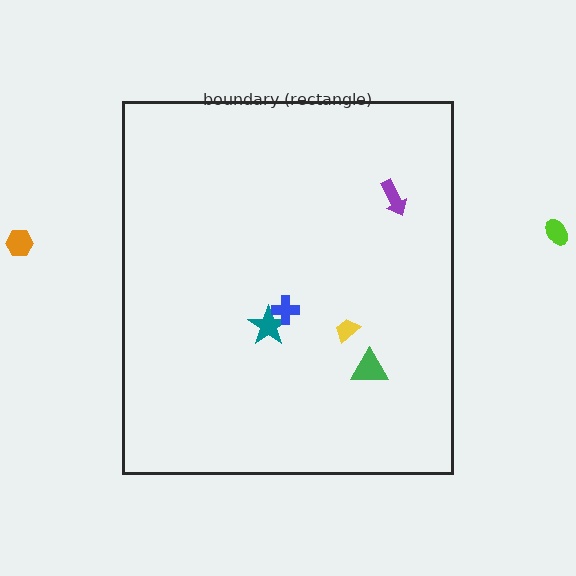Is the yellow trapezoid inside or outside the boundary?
Inside.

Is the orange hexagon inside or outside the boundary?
Outside.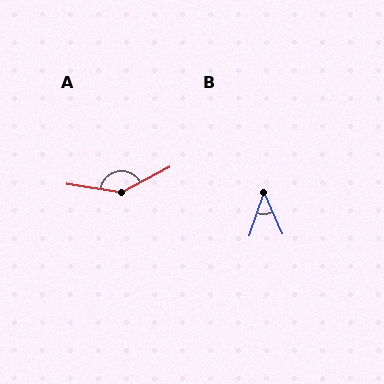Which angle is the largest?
A, at approximately 143 degrees.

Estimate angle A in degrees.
Approximately 143 degrees.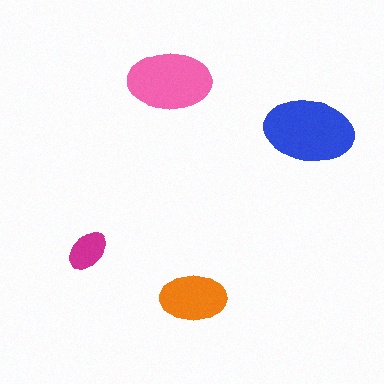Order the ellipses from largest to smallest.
the blue one, the pink one, the orange one, the magenta one.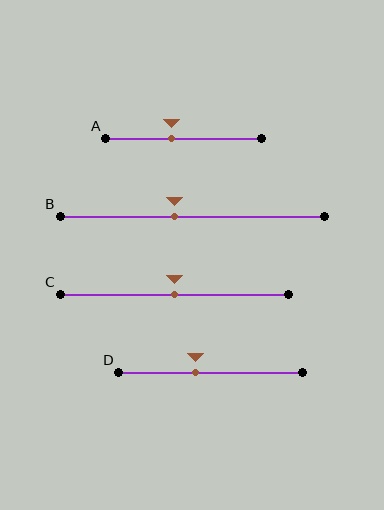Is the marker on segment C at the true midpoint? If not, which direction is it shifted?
Yes, the marker on segment C is at the true midpoint.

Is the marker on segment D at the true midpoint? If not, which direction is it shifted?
No, the marker on segment D is shifted to the left by about 8% of the segment length.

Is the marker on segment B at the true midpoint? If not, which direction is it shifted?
No, the marker on segment B is shifted to the left by about 7% of the segment length.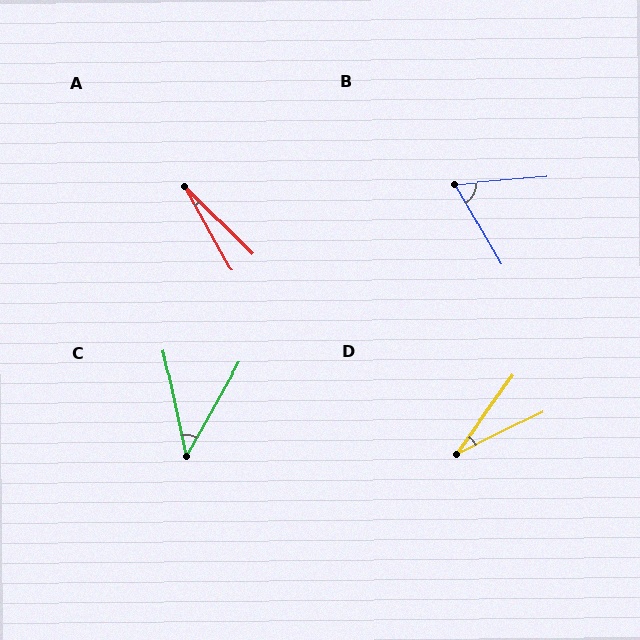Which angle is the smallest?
A, at approximately 16 degrees.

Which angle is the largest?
B, at approximately 65 degrees.